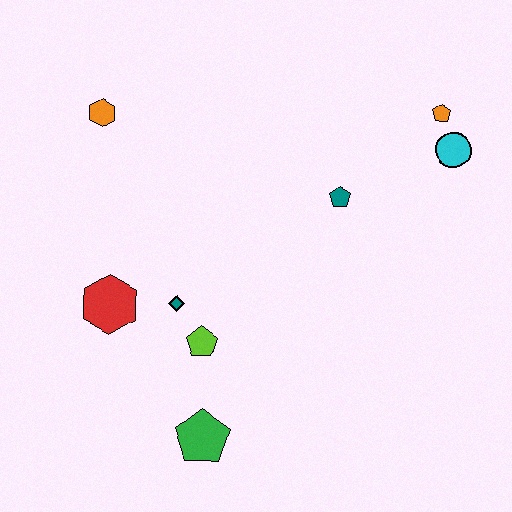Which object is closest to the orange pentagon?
The cyan circle is closest to the orange pentagon.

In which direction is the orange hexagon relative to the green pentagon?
The orange hexagon is above the green pentagon.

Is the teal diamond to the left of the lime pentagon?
Yes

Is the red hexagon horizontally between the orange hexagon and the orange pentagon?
Yes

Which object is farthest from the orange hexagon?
The cyan circle is farthest from the orange hexagon.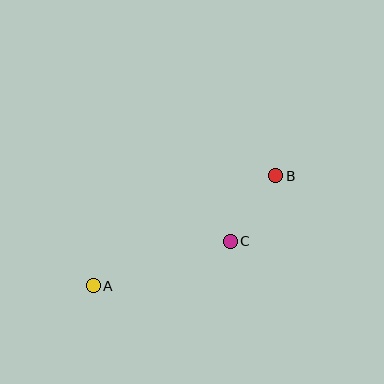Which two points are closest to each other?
Points B and C are closest to each other.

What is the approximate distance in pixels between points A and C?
The distance between A and C is approximately 144 pixels.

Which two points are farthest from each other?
Points A and B are farthest from each other.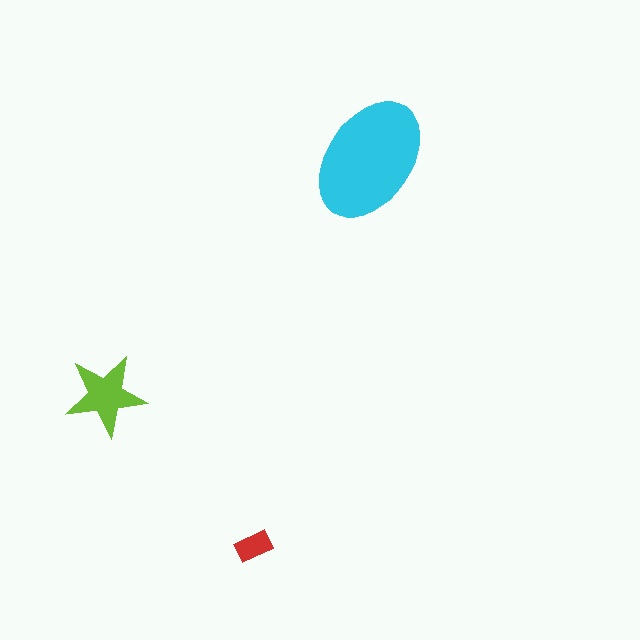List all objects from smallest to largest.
The red rectangle, the lime star, the cyan ellipse.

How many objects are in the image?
There are 3 objects in the image.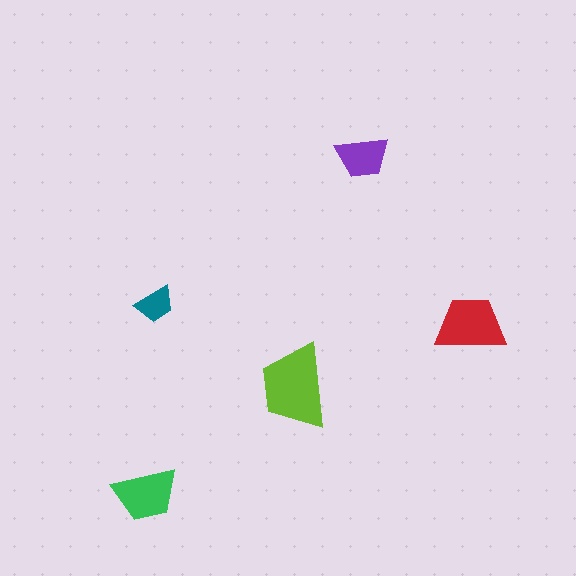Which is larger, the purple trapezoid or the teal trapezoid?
The purple one.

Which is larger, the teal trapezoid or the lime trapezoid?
The lime one.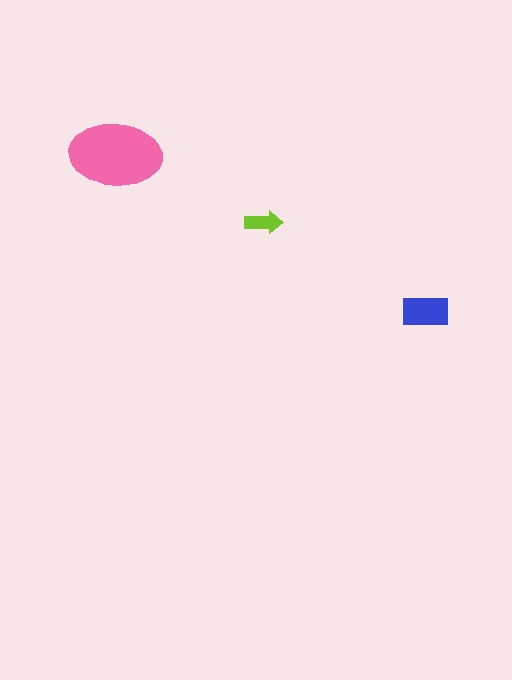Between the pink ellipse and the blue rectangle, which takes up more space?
The pink ellipse.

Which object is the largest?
The pink ellipse.